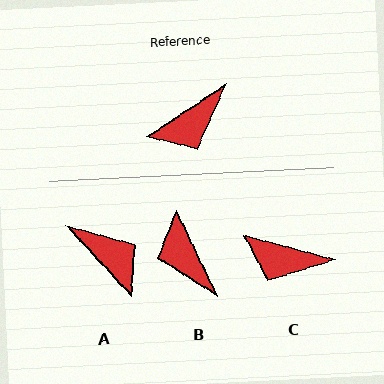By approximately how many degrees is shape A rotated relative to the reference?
Approximately 99 degrees counter-clockwise.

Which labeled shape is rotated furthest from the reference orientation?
A, about 99 degrees away.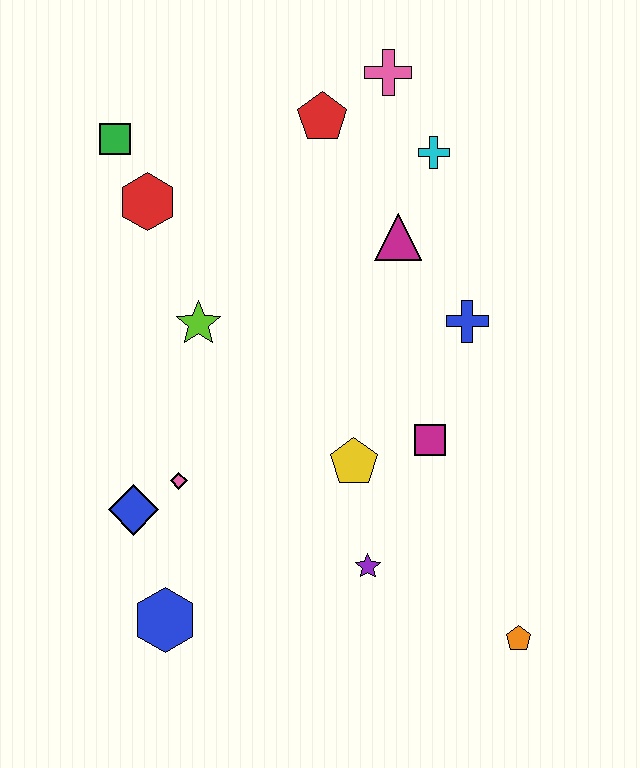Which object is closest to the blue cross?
The magenta triangle is closest to the blue cross.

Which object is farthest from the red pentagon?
The orange pentagon is farthest from the red pentagon.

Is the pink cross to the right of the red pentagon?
Yes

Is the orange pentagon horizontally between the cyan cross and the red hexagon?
No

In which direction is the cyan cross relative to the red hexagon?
The cyan cross is to the right of the red hexagon.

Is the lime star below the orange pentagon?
No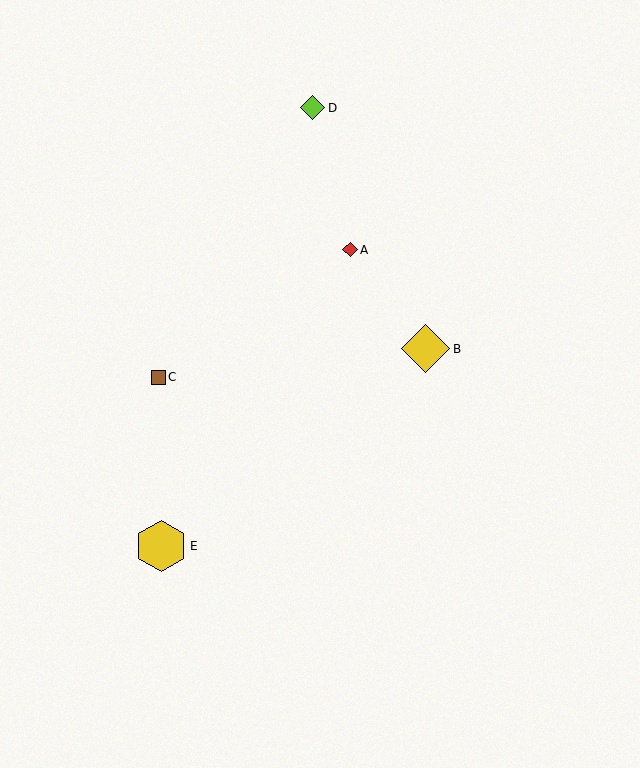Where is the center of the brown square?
The center of the brown square is at (158, 377).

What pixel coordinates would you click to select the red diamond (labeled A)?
Click at (350, 250) to select the red diamond A.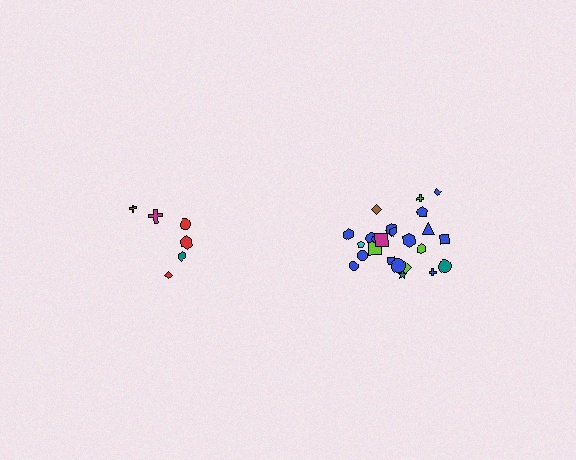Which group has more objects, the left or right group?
The right group.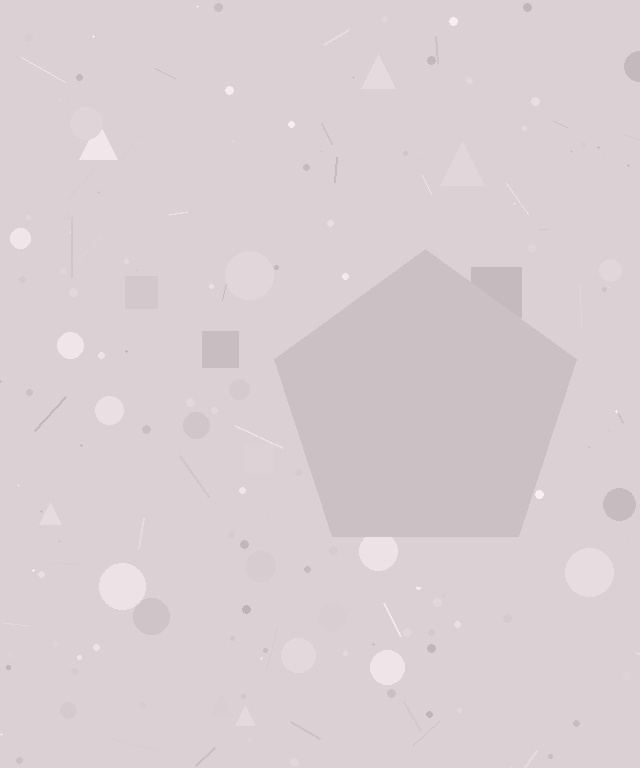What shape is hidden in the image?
A pentagon is hidden in the image.